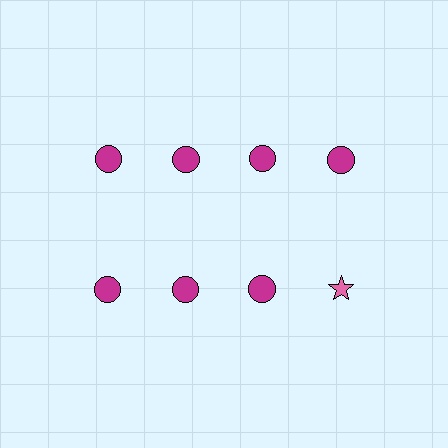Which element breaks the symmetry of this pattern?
The pink star in the second row, second from right column breaks the symmetry. All other shapes are magenta circles.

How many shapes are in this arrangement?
There are 8 shapes arranged in a grid pattern.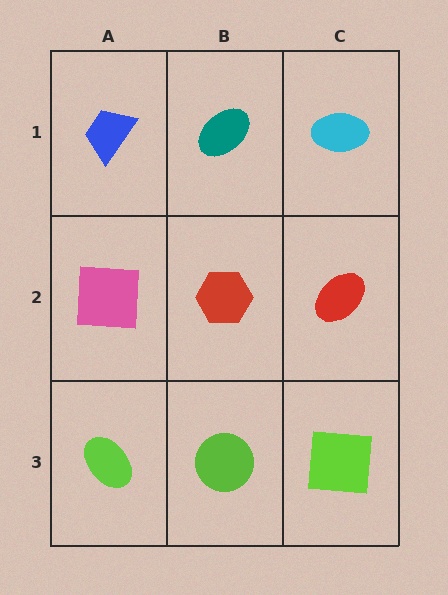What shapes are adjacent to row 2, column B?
A teal ellipse (row 1, column B), a lime circle (row 3, column B), a pink square (row 2, column A), a red ellipse (row 2, column C).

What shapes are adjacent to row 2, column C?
A cyan ellipse (row 1, column C), a lime square (row 3, column C), a red hexagon (row 2, column B).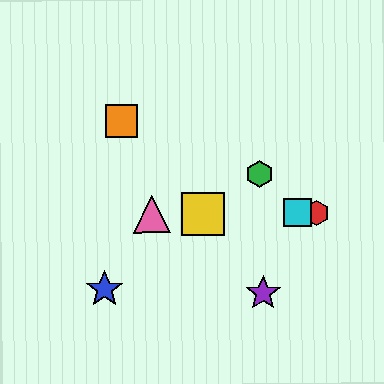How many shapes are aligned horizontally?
4 shapes (the red hexagon, the yellow square, the cyan square, the pink triangle) are aligned horizontally.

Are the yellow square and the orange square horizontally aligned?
No, the yellow square is at y≈214 and the orange square is at y≈121.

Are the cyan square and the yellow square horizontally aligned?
Yes, both are at y≈213.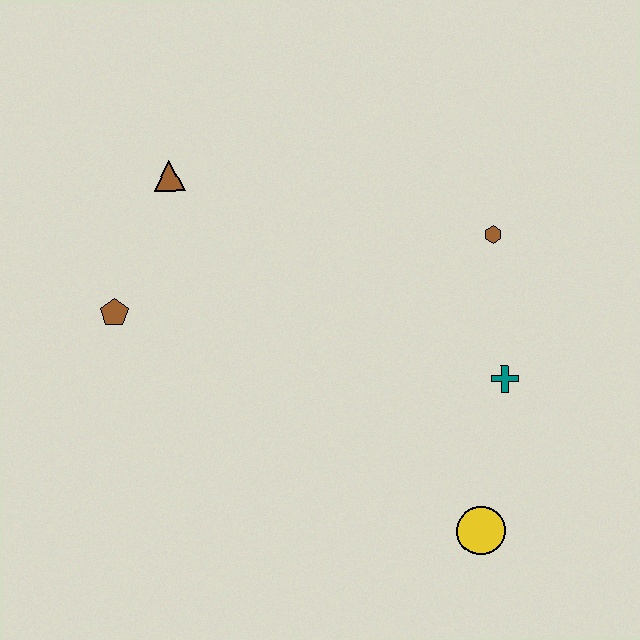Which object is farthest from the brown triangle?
The yellow circle is farthest from the brown triangle.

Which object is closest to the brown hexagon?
The teal cross is closest to the brown hexagon.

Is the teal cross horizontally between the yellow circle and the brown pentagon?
No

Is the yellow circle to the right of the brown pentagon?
Yes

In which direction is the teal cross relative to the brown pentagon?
The teal cross is to the right of the brown pentagon.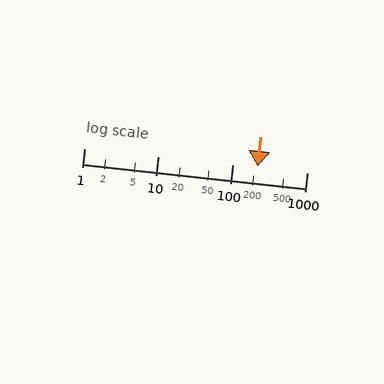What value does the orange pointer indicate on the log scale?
The pointer indicates approximately 220.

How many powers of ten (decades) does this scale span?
The scale spans 3 decades, from 1 to 1000.